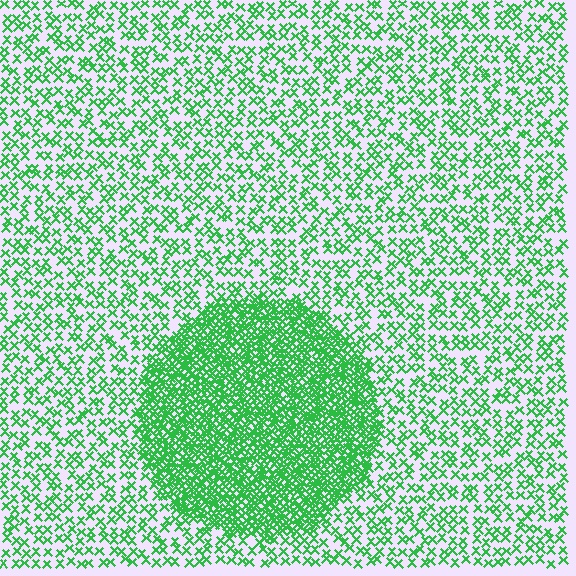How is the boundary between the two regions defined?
The boundary is defined by a change in element density (approximately 2.8x ratio). All elements are the same color, size, and shape.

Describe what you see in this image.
The image contains small green elements arranged at two different densities. A circle-shaped region is visible where the elements are more densely packed than the surrounding area.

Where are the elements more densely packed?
The elements are more densely packed inside the circle boundary.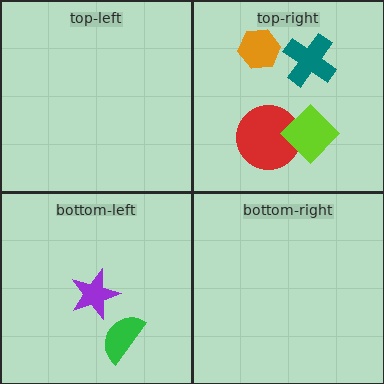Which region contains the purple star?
The bottom-left region.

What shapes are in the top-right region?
The teal cross, the red circle, the lime diamond, the orange hexagon.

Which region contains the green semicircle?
The bottom-left region.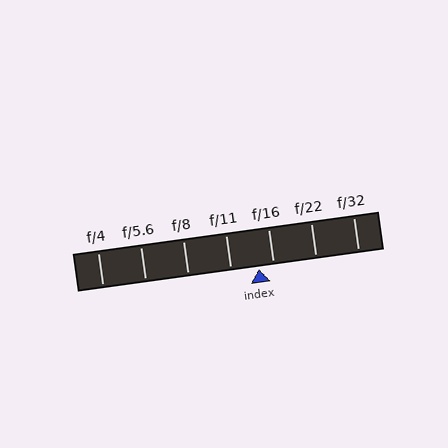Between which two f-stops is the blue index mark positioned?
The index mark is between f/11 and f/16.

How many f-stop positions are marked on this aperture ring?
There are 7 f-stop positions marked.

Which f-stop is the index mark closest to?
The index mark is closest to f/16.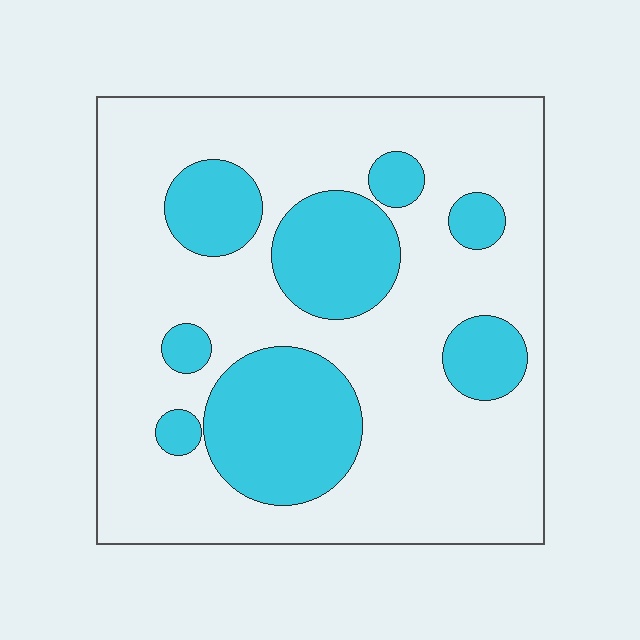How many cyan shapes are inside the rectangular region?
8.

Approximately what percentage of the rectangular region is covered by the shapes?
Approximately 30%.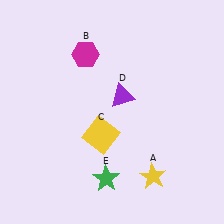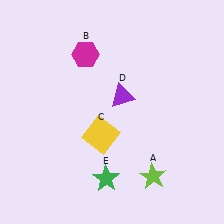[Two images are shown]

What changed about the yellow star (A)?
In Image 1, A is yellow. In Image 2, it changed to lime.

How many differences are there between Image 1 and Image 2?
There is 1 difference between the two images.